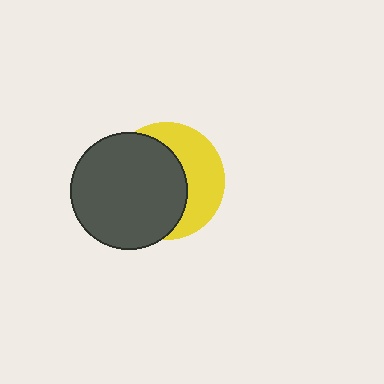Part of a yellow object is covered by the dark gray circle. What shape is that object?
It is a circle.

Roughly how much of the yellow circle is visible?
A small part of it is visible (roughly 41%).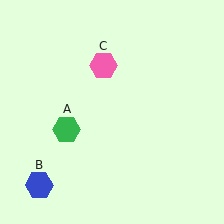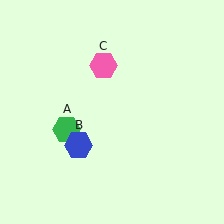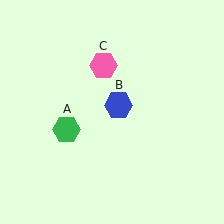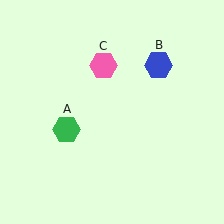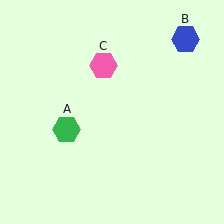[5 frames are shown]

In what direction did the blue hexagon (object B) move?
The blue hexagon (object B) moved up and to the right.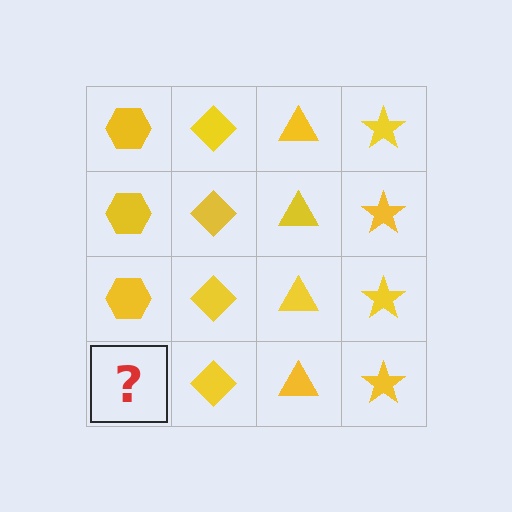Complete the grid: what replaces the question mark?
The question mark should be replaced with a yellow hexagon.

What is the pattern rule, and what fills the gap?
The rule is that each column has a consistent shape. The gap should be filled with a yellow hexagon.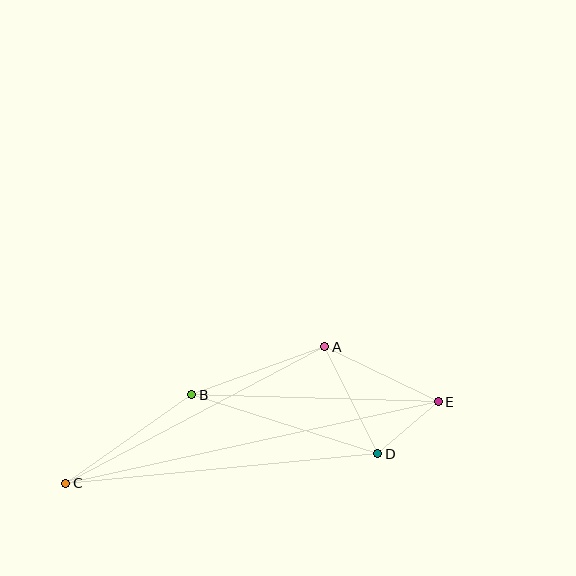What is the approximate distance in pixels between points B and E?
The distance between B and E is approximately 246 pixels.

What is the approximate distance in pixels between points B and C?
The distance between B and C is approximately 154 pixels.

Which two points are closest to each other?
Points D and E are closest to each other.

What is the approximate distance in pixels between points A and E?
The distance between A and E is approximately 126 pixels.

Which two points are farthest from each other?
Points C and E are farthest from each other.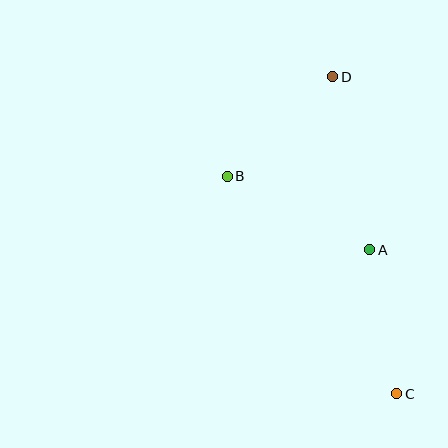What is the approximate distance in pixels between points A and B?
The distance between A and B is approximately 160 pixels.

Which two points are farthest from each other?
Points C and D are farthest from each other.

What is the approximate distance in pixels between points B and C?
The distance between B and C is approximately 276 pixels.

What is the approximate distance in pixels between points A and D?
The distance between A and D is approximately 177 pixels.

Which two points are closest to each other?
Points B and D are closest to each other.